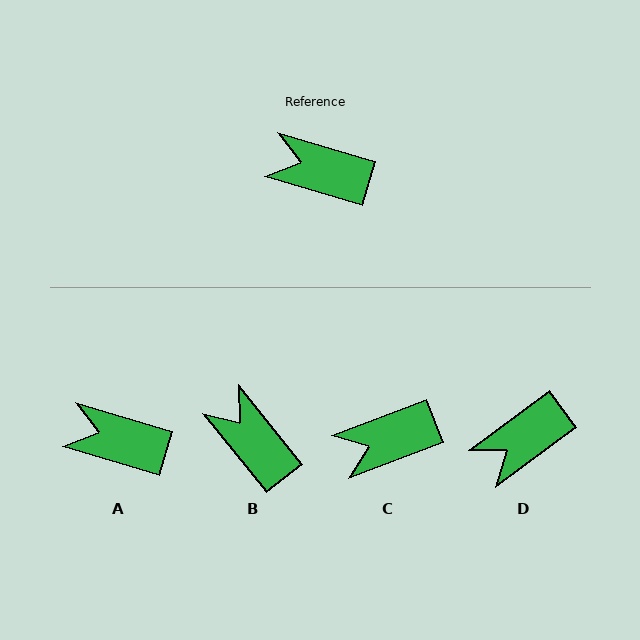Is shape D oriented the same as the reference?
No, it is off by about 53 degrees.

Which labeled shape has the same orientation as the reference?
A.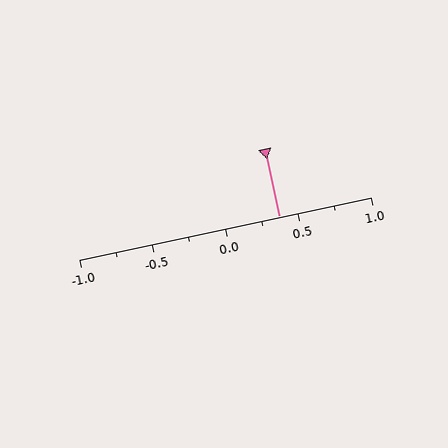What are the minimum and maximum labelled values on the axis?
The axis runs from -1.0 to 1.0.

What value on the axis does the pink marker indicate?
The marker indicates approximately 0.38.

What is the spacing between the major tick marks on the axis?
The major ticks are spaced 0.5 apart.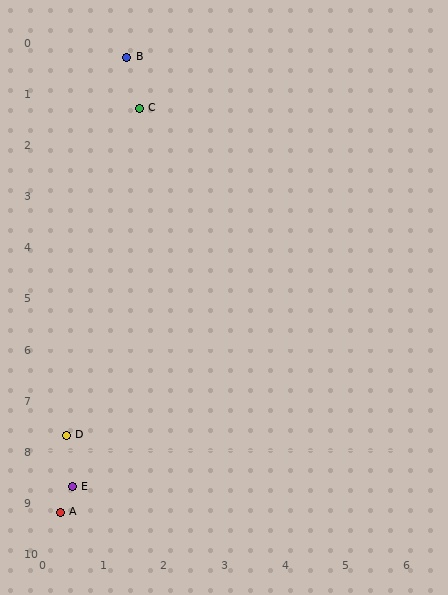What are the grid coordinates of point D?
Point D is at approximately (0.4, 7.7).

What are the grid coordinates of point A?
Point A is at approximately (0.3, 9.2).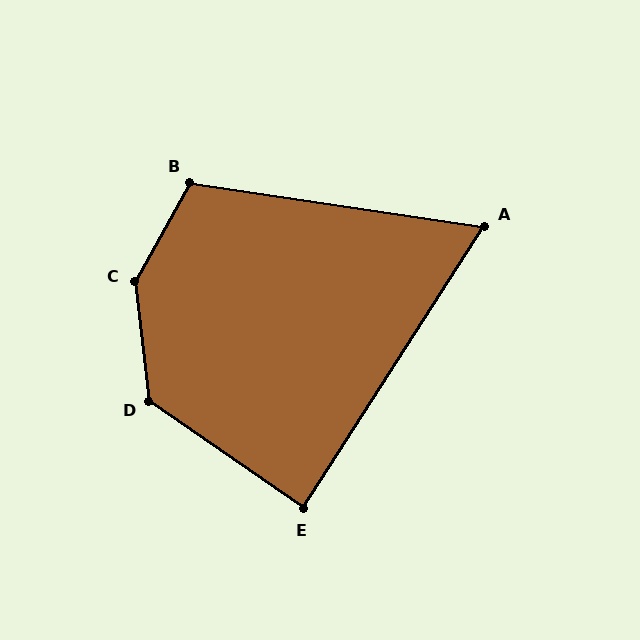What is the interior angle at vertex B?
Approximately 111 degrees (obtuse).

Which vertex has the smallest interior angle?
A, at approximately 66 degrees.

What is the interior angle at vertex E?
Approximately 88 degrees (approximately right).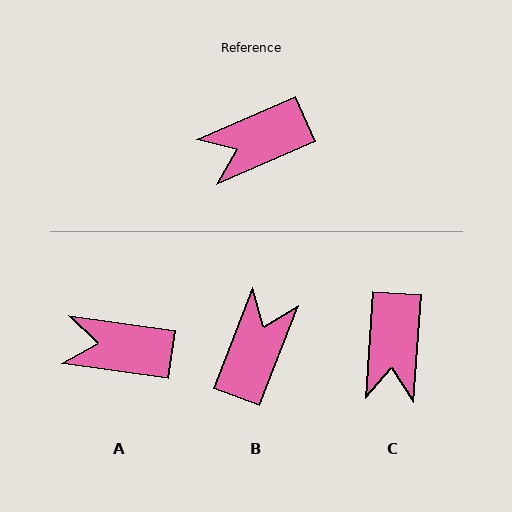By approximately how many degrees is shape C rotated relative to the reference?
Approximately 63 degrees counter-clockwise.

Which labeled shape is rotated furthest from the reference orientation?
B, about 135 degrees away.